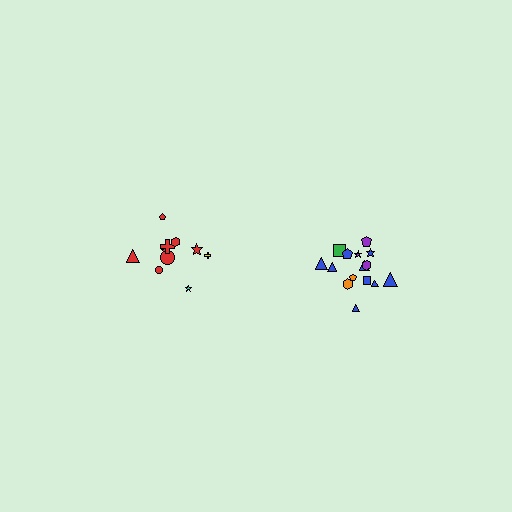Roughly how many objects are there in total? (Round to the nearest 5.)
Roughly 25 objects in total.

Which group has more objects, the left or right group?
The right group.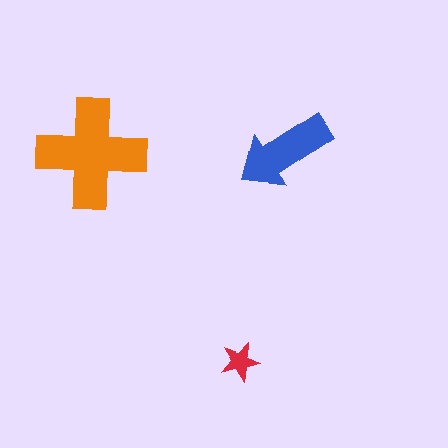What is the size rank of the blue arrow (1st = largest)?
2nd.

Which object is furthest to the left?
The orange cross is leftmost.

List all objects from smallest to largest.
The red star, the blue arrow, the orange cross.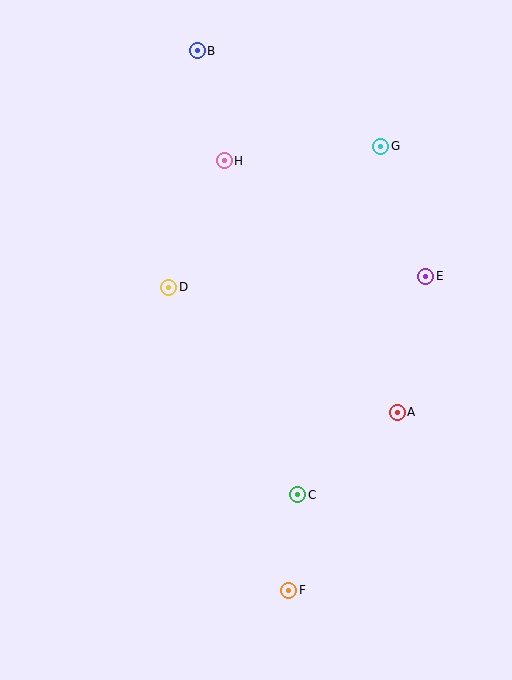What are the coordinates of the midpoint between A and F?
The midpoint between A and F is at (343, 501).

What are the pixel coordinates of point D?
Point D is at (169, 287).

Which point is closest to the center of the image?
Point D at (169, 287) is closest to the center.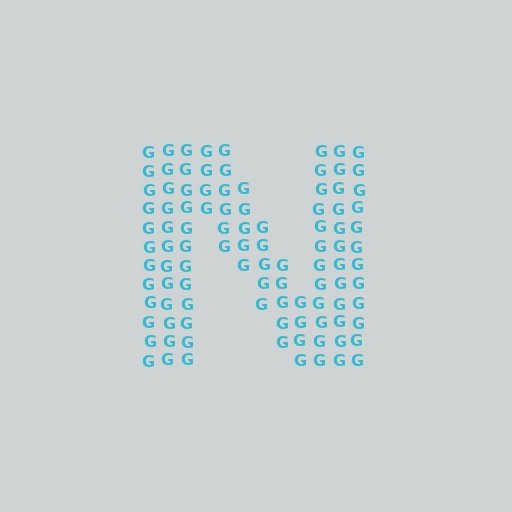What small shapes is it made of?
It is made of small letter G's.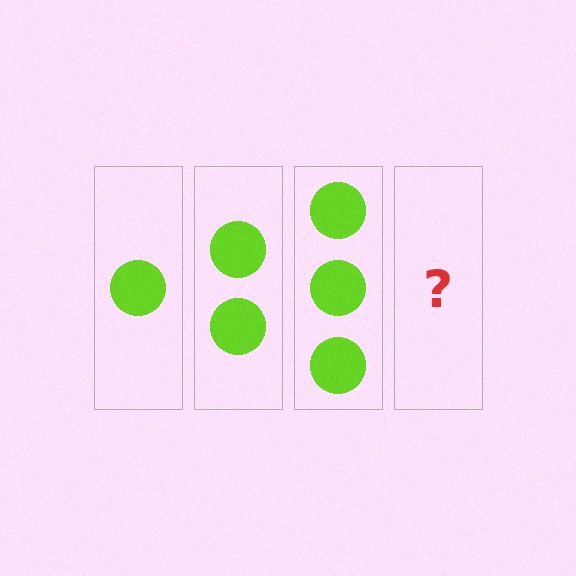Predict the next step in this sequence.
The next step is 4 circles.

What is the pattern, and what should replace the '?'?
The pattern is that each step adds one more circle. The '?' should be 4 circles.